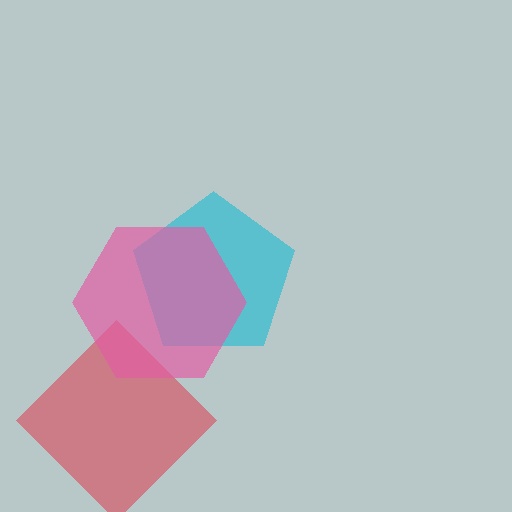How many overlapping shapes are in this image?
There are 3 overlapping shapes in the image.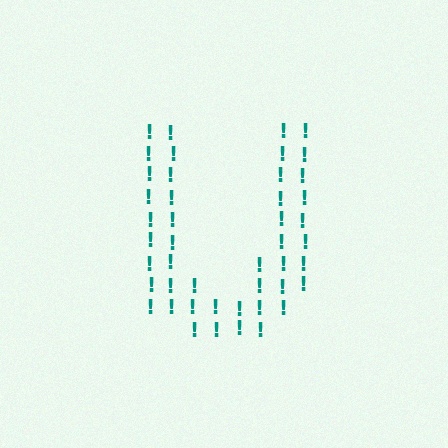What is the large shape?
The large shape is the letter U.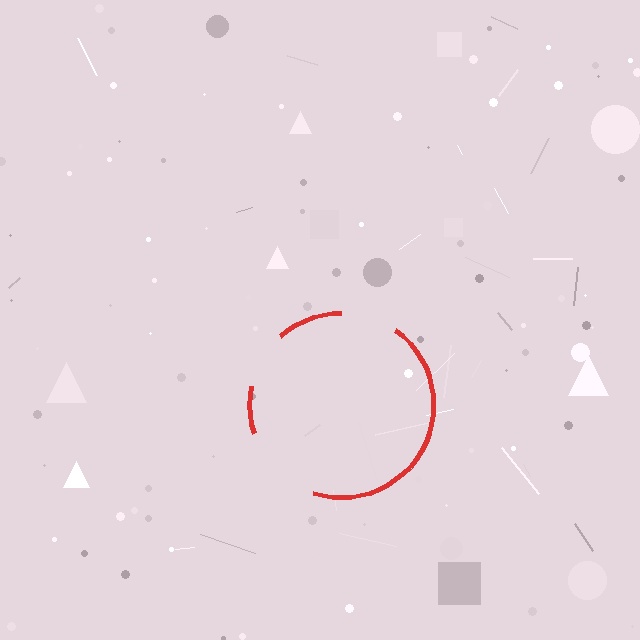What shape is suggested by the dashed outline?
The dashed outline suggests a circle.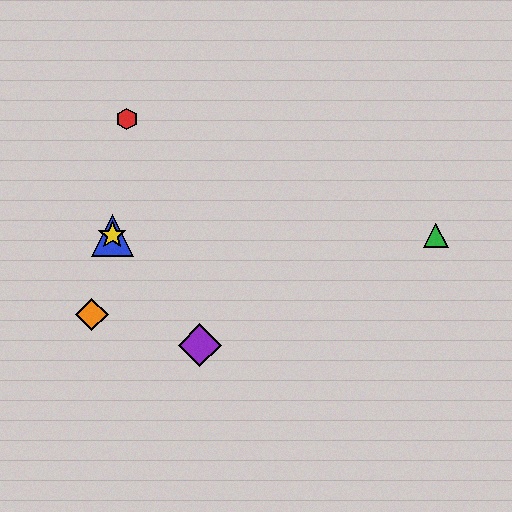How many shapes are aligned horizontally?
3 shapes (the blue triangle, the green triangle, the yellow star) are aligned horizontally.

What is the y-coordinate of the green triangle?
The green triangle is at y≈235.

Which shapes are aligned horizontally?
The blue triangle, the green triangle, the yellow star are aligned horizontally.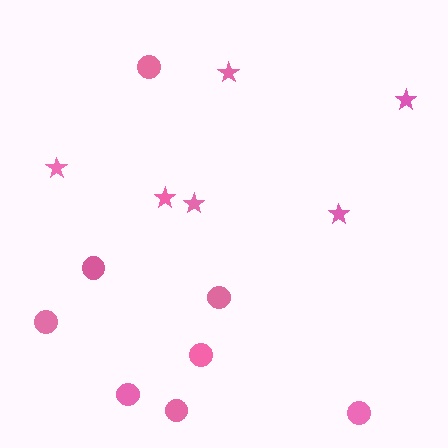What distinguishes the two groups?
There are 2 groups: one group of stars (6) and one group of circles (8).